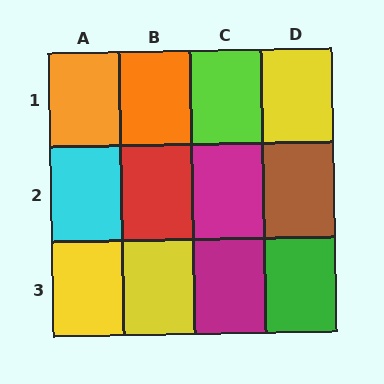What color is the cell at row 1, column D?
Yellow.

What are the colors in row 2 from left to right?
Cyan, red, magenta, brown.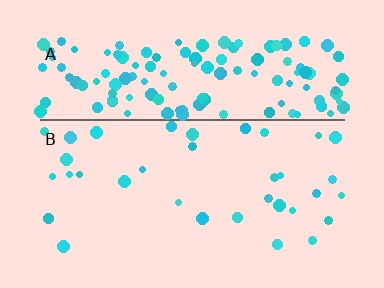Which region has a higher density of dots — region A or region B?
A (the top).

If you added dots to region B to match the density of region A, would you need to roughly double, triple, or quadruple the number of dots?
Approximately quadruple.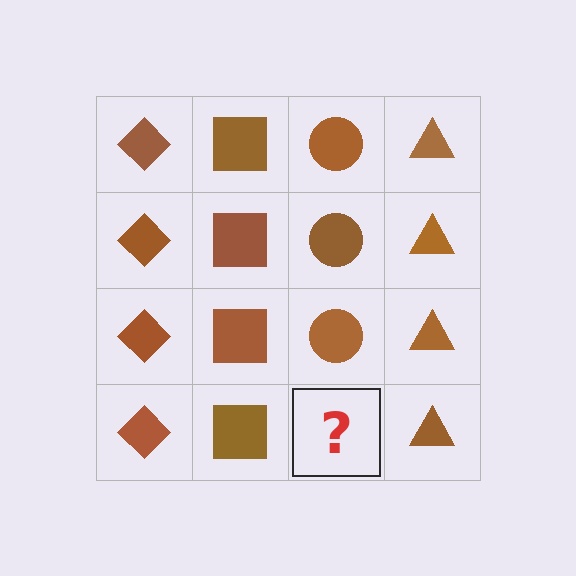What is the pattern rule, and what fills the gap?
The rule is that each column has a consistent shape. The gap should be filled with a brown circle.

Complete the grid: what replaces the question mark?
The question mark should be replaced with a brown circle.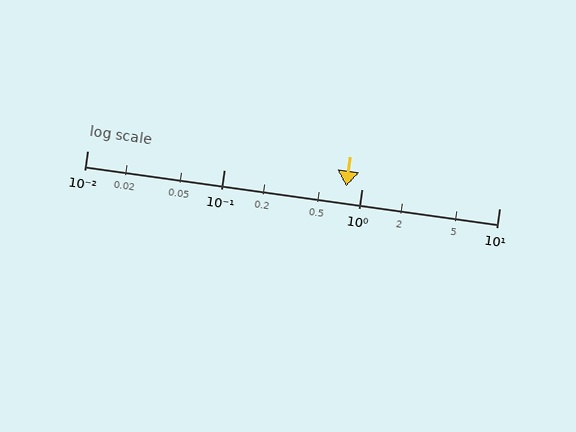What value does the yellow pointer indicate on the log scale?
The pointer indicates approximately 0.77.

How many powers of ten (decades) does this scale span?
The scale spans 3 decades, from 0.01 to 10.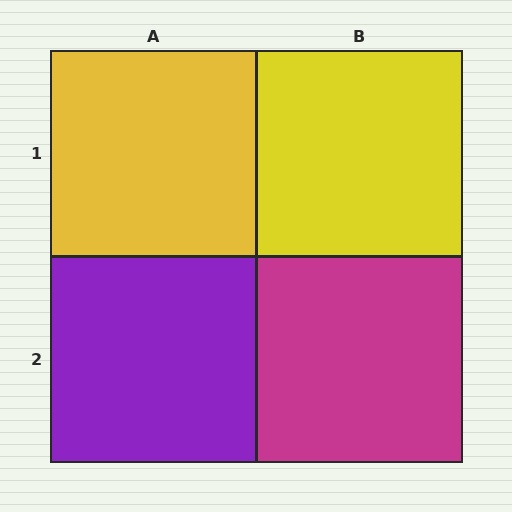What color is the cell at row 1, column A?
Yellow.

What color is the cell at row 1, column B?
Yellow.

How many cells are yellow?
2 cells are yellow.